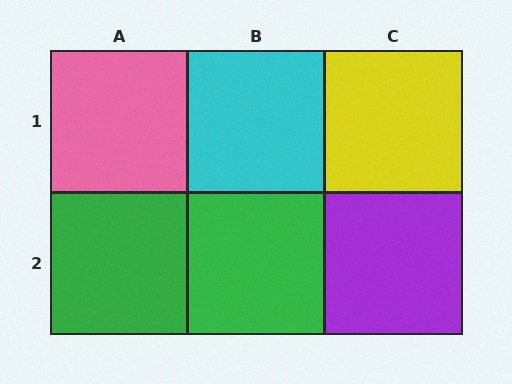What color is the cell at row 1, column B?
Cyan.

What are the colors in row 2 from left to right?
Green, green, purple.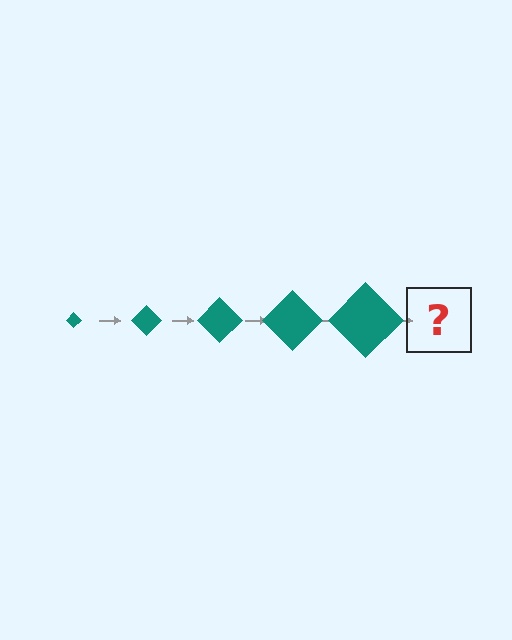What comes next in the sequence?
The next element should be a teal diamond, larger than the previous one.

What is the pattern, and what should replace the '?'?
The pattern is that the diamond gets progressively larger each step. The '?' should be a teal diamond, larger than the previous one.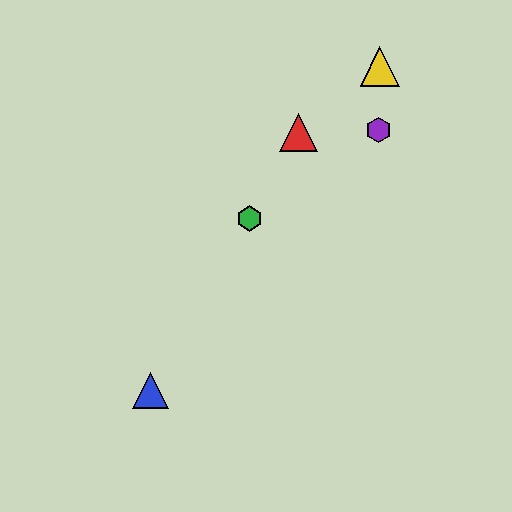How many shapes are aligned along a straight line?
3 shapes (the red triangle, the blue triangle, the green hexagon) are aligned along a straight line.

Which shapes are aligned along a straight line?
The red triangle, the blue triangle, the green hexagon are aligned along a straight line.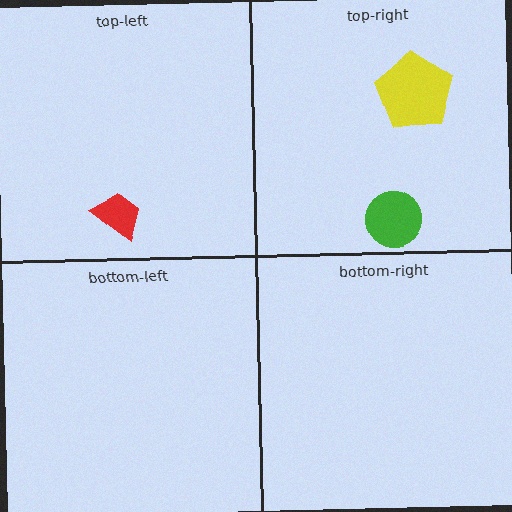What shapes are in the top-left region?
The red trapezoid.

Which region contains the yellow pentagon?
The top-right region.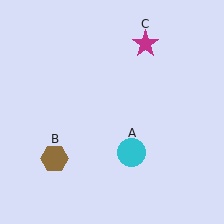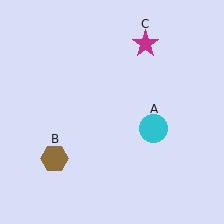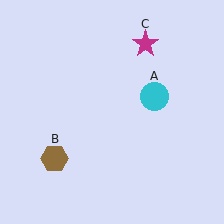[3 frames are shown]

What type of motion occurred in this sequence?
The cyan circle (object A) rotated counterclockwise around the center of the scene.